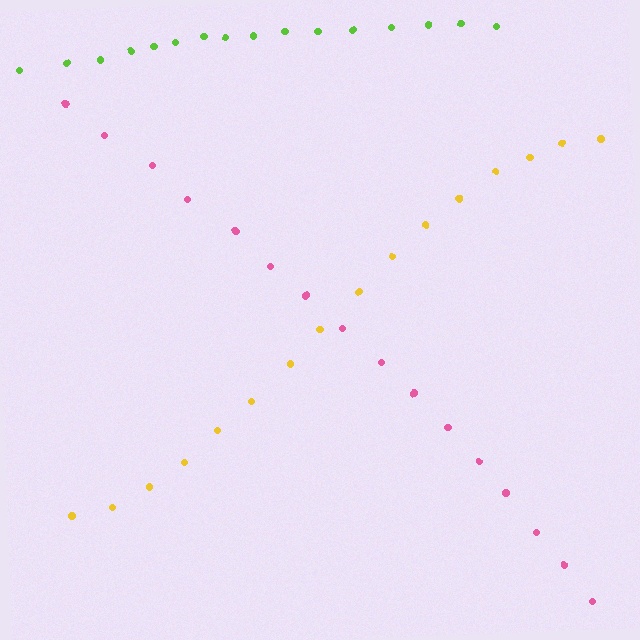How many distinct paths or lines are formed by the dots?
There are 3 distinct paths.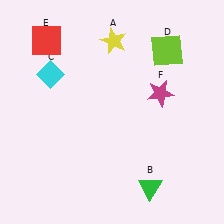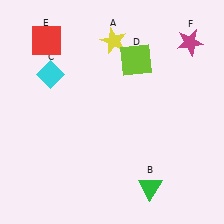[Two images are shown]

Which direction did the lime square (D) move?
The lime square (D) moved left.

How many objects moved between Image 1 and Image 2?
2 objects moved between the two images.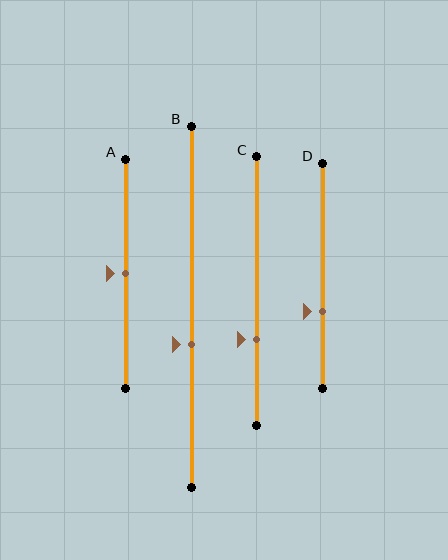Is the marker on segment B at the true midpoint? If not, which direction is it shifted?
No, the marker on segment B is shifted downward by about 10% of the segment length.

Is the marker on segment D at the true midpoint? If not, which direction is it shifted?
No, the marker on segment D is shifted downward by about 16% of the segment length.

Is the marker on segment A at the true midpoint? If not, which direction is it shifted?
Yes, the marker on segment A is at the true midpoint.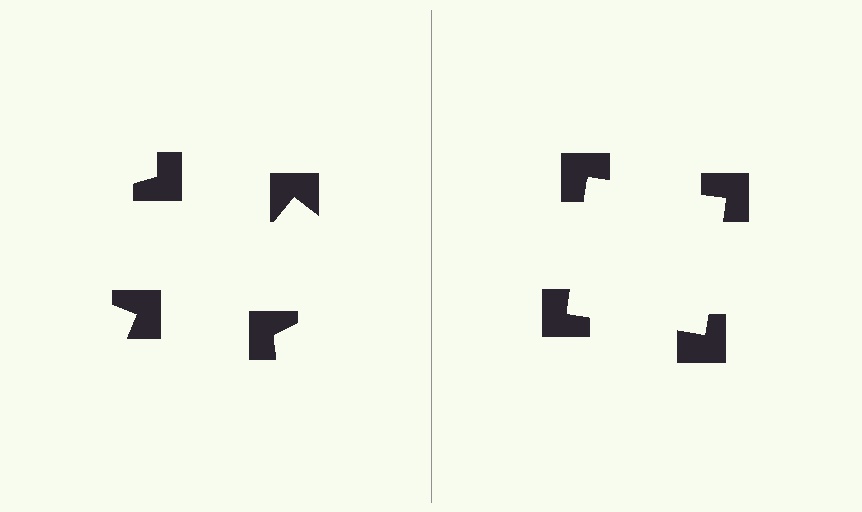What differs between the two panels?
The notched squares are positioned identically on both sides; only the wedge orientations differ. On the right they align to a square; on the left they are misaligned.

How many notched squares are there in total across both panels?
8 — 4 on each side.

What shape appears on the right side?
An illusory square.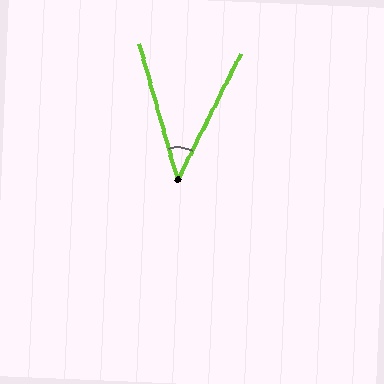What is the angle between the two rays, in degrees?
Approximately 43 degrees.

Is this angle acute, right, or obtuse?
It is acute.